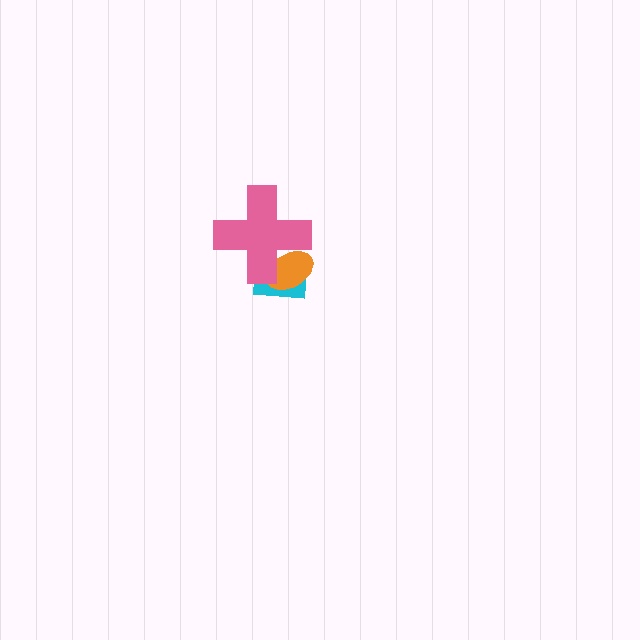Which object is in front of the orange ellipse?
The pink cross is in front of the orange ellipse.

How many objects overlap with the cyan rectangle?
2 objects overlap with the cyan rectangle.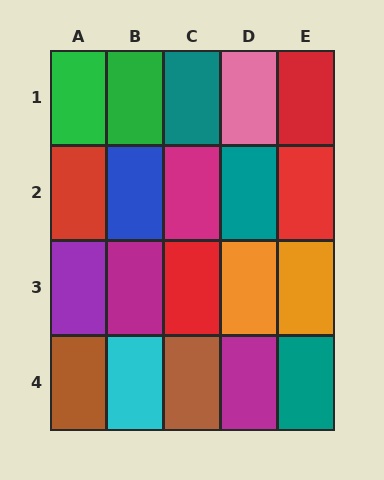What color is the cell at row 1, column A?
Green.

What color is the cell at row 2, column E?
Red.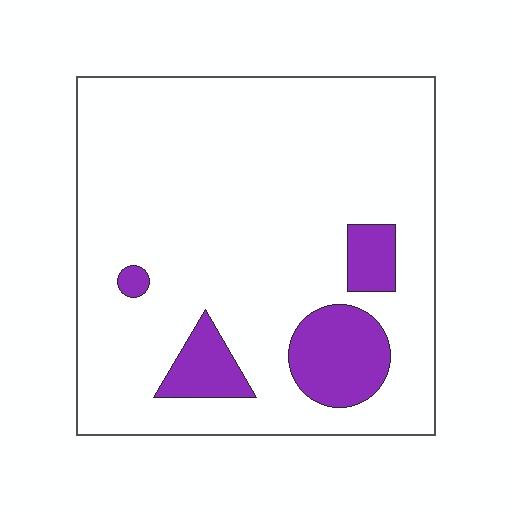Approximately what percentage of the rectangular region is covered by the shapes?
Approximately 15%.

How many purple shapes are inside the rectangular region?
4.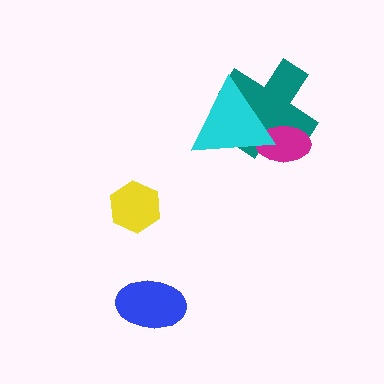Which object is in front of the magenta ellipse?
The cyan triangle is in front of the magenta ellipse.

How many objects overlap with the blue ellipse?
0 objects overlap with the blue ellipse.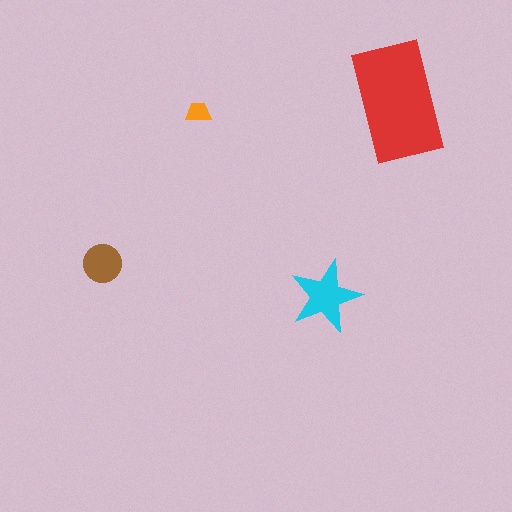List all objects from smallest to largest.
The orange trapezoid, the brown circle, the cyan star, the red rectangle.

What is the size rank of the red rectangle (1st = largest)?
1st.